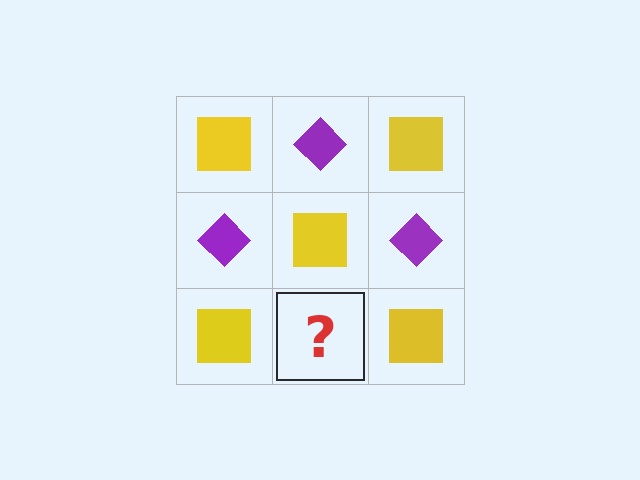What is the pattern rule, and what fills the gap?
The rule is that it alternates yellow square and purple diamond in a checkerboard pattern. The gap should be filled with a purple diamond.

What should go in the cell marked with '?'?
The missing cell should contain a purple diamond.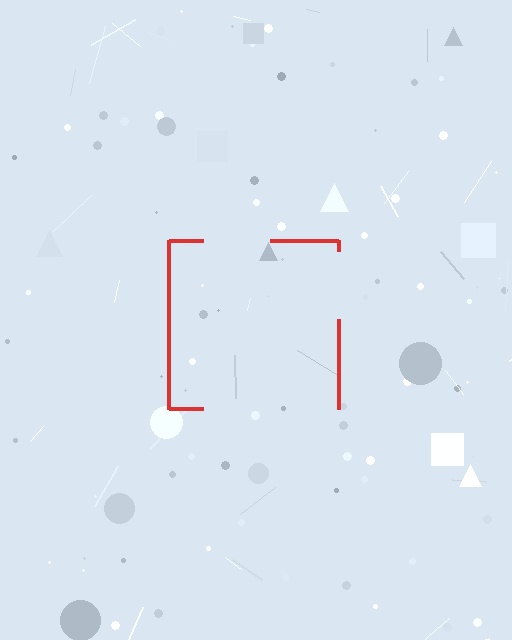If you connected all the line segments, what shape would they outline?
They would outline a square.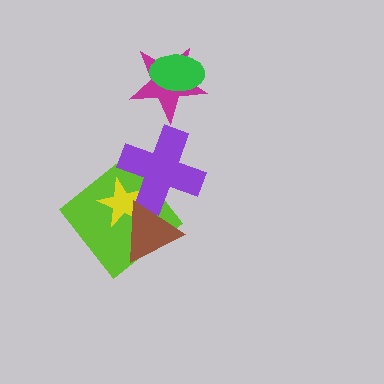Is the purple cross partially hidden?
Yes, it is partially covered by another shape.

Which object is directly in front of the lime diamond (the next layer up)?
The yellow star is directly in front of the lime diamond.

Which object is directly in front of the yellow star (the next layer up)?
The purple cross is directly in front of the yellow star.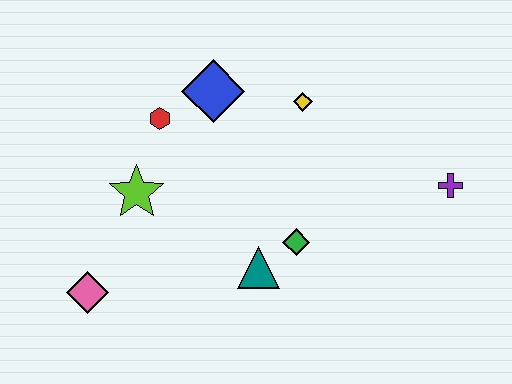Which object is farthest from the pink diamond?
The purple cross is farthest from the pink diamond.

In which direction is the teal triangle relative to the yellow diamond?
The teal triangle is below the yellow diamond.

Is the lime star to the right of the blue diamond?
No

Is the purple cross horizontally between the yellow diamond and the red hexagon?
No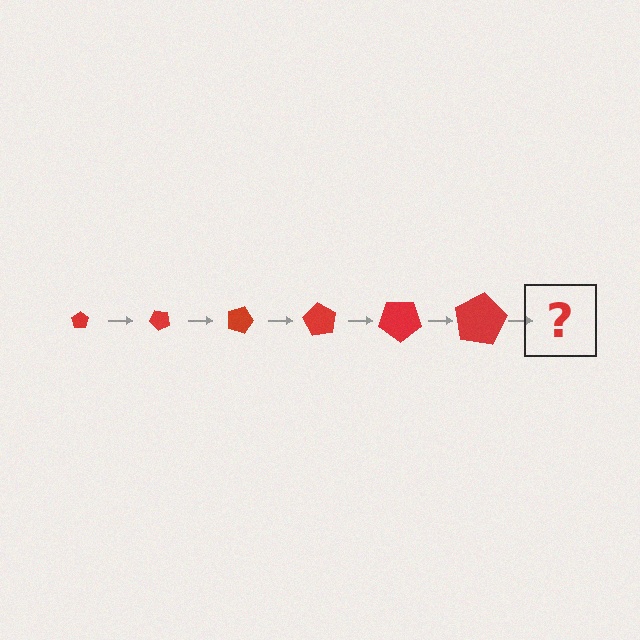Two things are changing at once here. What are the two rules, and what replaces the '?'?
The two rules are that the pentagon grows larger each step and it rotates 45 degrees each step. The '?' should be a pentagon, larger than the previous one and rotated 270 degrees from the start.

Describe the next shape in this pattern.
It should be a pentagon, larger than the previous one and rotated 270 degrees from the start.